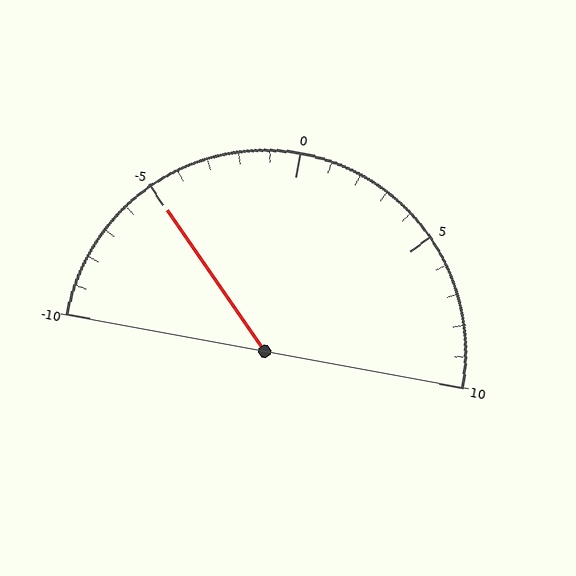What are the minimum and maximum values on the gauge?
The gauge ranges from -10 to 10.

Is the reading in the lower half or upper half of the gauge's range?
The reading is in the lower half of the range (-10 to 10).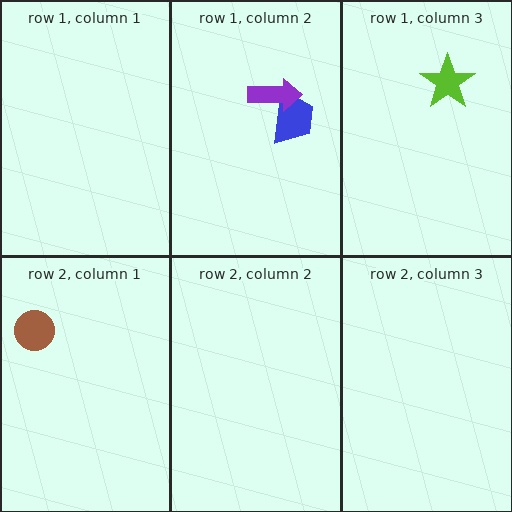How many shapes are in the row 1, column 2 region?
2.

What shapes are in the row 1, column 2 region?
The blue trapezoid, the purple arrow.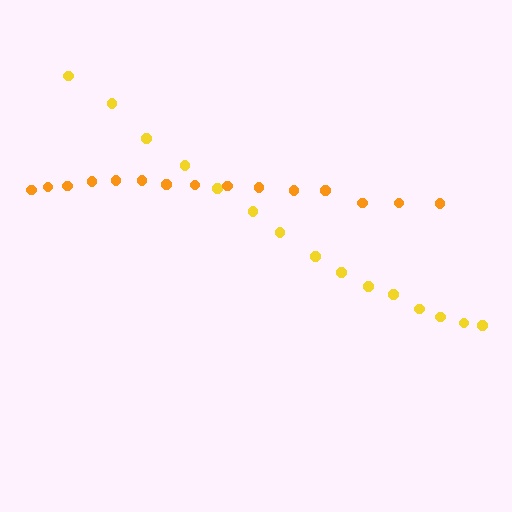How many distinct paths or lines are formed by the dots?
There are 2 distinct paths.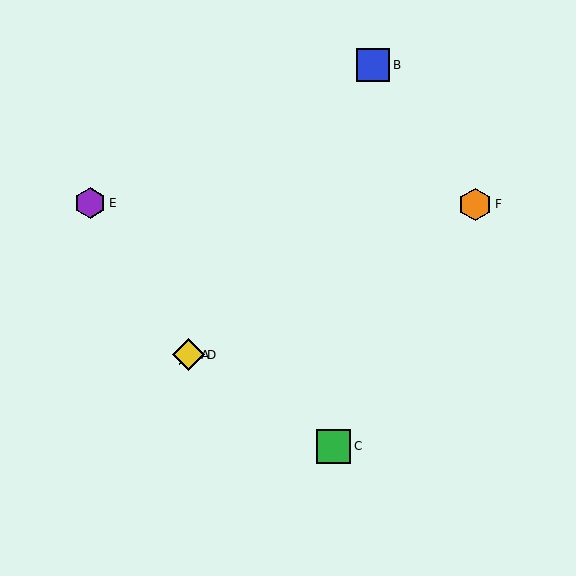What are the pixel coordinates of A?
Object A is at (186, 355).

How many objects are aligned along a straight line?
3 objects (A, D, F) are aligned along a straight line.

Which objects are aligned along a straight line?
Objects A, D, F are aligned along a straight line.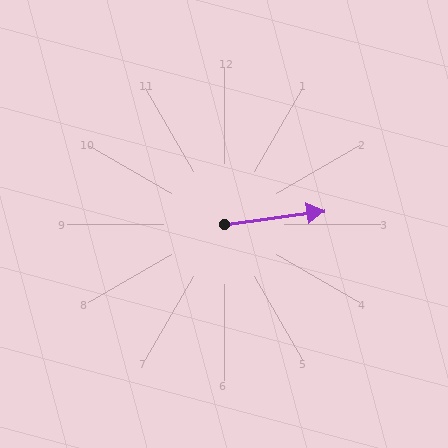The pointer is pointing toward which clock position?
Roughly 3 o'clock.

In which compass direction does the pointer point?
East.